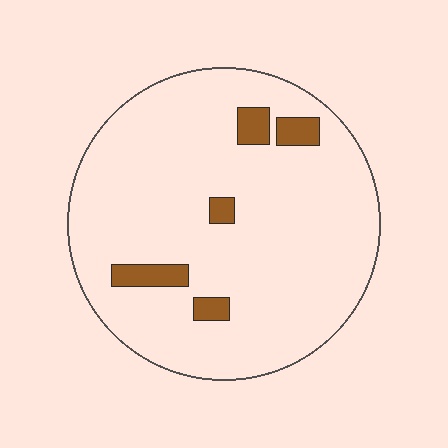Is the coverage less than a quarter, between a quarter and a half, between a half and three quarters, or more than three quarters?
Less than a quarter.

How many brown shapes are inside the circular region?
5.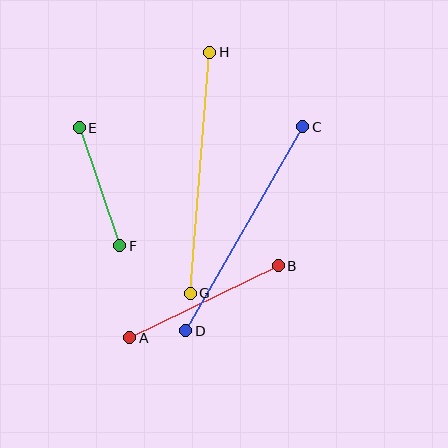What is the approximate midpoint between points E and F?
The midpoint is at approximately (99, 187) pixels.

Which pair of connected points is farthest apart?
Points G and H are farthest apart.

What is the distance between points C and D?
The distance is approximately 235 pixels.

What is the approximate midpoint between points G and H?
The midpoint is at approximately (200, 173) pixels.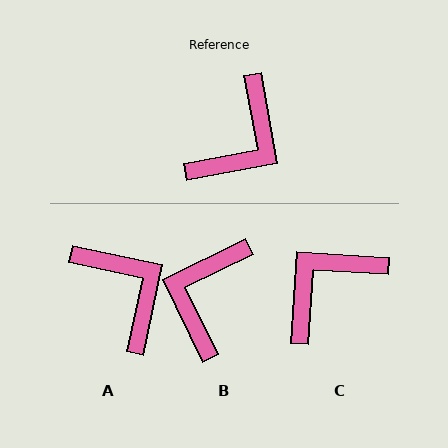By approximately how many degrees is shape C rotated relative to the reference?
Approximately 166 degrees counter-clockwise.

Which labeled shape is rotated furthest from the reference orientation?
C, about 166 degrees away.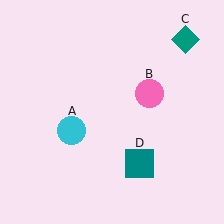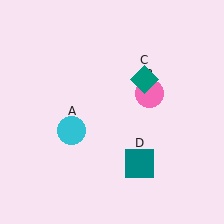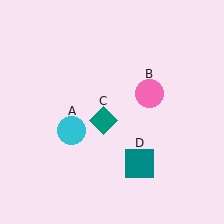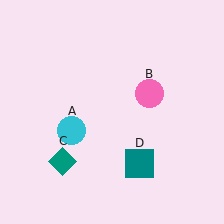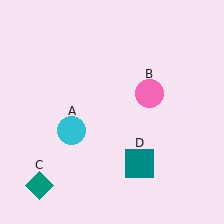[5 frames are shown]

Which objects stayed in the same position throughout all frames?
Cyan circle (object A) and pink circle (object B) and teal square (object D) remained stationary.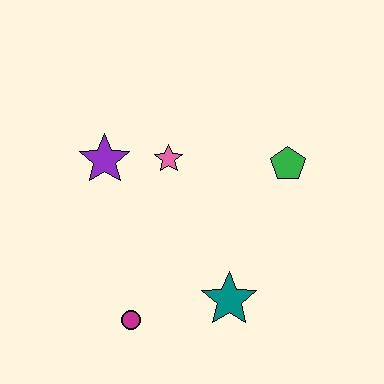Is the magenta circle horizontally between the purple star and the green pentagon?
Yes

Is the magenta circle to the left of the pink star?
Yes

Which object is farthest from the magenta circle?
The green pentagon is farthest from the magenta circle.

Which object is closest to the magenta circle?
The teal star is closest to the magenta circle.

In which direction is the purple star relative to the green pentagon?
The purple star is to the left of the green pentagon.